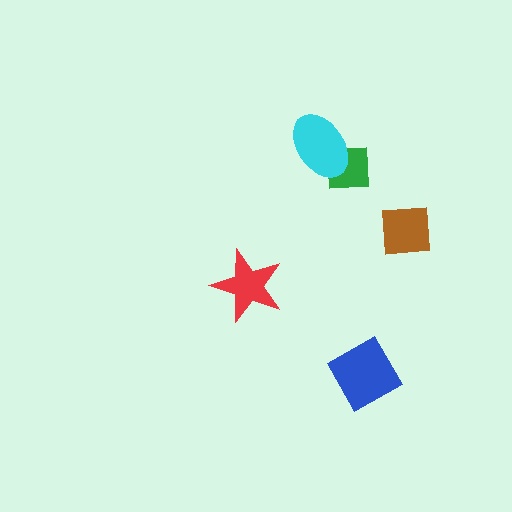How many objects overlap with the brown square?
0 objects overlap with the brown square.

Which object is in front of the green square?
The cyan ellipse is in front of the green square.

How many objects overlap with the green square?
1 object overlaps with the green square.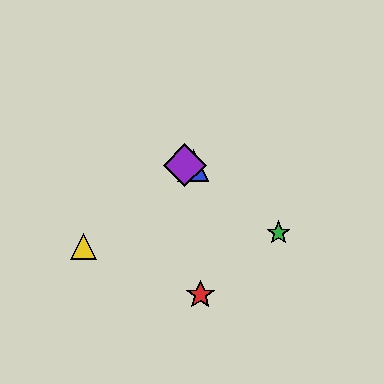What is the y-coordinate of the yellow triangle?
The yellow triangle is at y≈246.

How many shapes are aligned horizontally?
2 shapes (the blue triangle, the purple diamond) are aligned horizontally.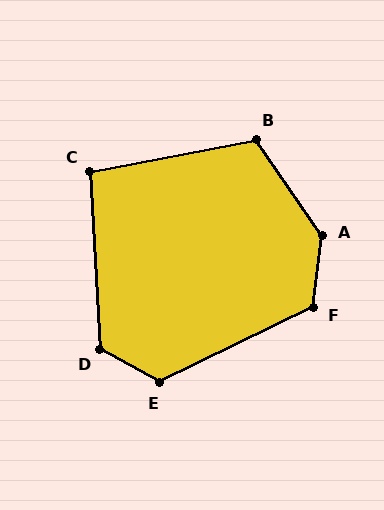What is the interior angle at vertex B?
Approximately 114 degrees (obtuse).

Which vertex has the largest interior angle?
A, at approximately 138 degrees.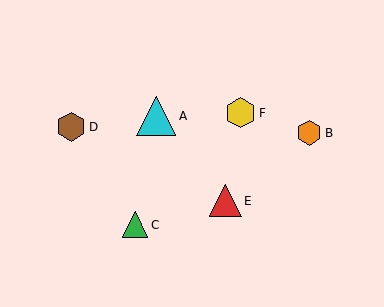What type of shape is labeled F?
Shape F is a yellow hexagon.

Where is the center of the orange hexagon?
The center of the orange hexagon is at (309, 133).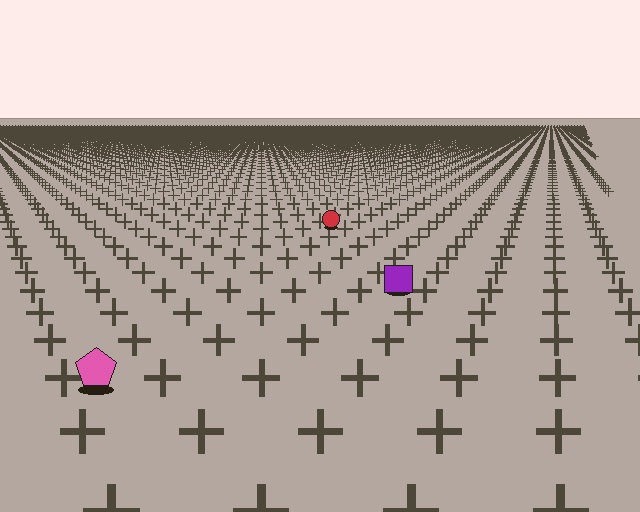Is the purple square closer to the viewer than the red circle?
Yes. The purple square is closer — you can tell from the texture gradient: the ground texture is coarser near it.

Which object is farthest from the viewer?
The red circle is farthest from the viewer. It appears smaller and the ground texture around it is denser.